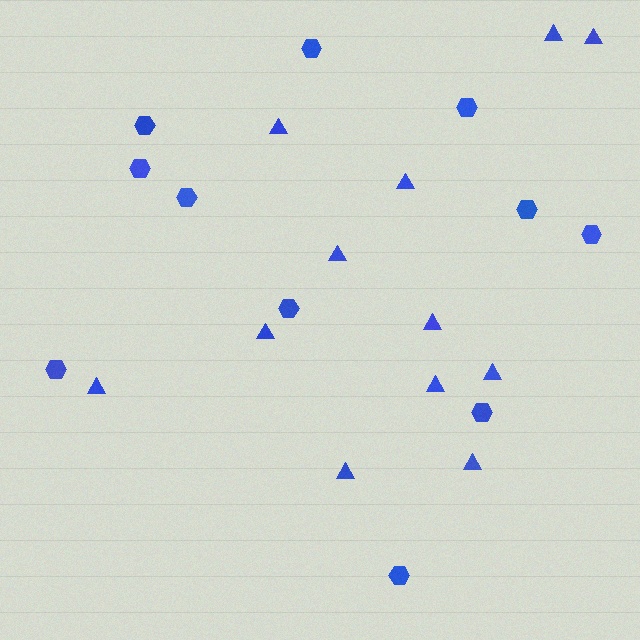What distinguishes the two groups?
There are 2 groups: one group of triangles (12) and one group of hexagons (11).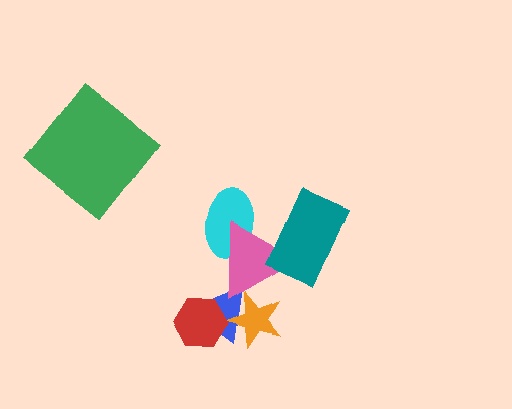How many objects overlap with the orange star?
2 objects overlap with the orange star.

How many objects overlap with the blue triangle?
3 objects overlap with the blue triangle.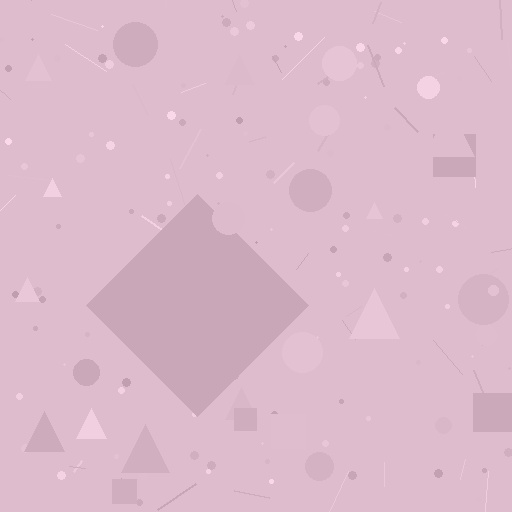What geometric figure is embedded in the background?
A diamond is embedded in the background.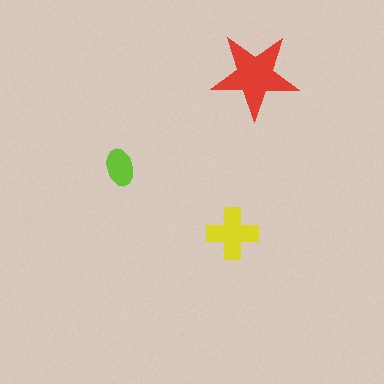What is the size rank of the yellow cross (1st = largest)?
2nd.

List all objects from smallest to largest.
The lime ellipse, the yellow cross, the red star.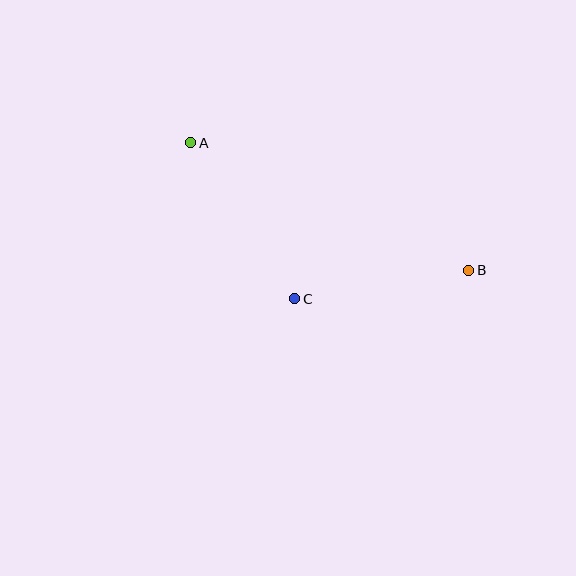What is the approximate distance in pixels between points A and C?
The distance between A and C is approximately 187 pixels.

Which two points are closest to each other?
Points B and C are closest to each other.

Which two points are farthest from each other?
Points A and B are farthest from each other.